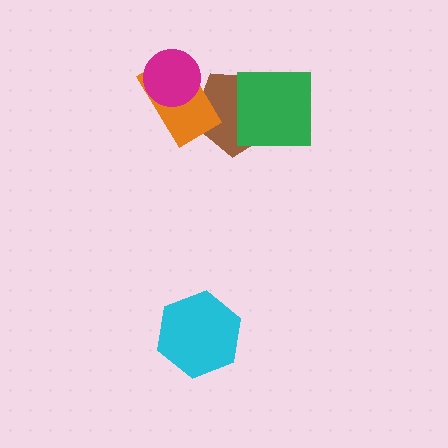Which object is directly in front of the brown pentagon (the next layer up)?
The orange rectangle is directly in front of the brown pentagon.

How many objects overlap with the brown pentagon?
2 objects overlap with the brown pentagon.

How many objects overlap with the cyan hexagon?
0 objects overlap with the cyan hexagon.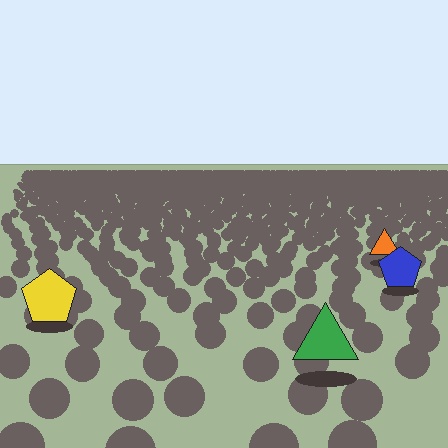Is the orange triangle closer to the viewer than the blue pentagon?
No. The blue pentagon is closer — you can tell from the texture gradient: the ground texture is coarser near it.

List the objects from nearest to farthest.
From nearest to farthest: the green triangle, the yellow pentagon, the blue pentagon, the orange triangle.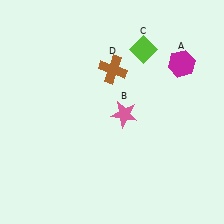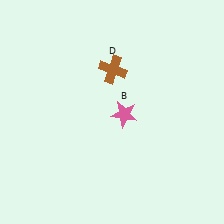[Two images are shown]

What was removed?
The magenta hexagon (A), the lime diamond (C) were removed in Image 2.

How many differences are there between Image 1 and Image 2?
There are 2 differences between the two images.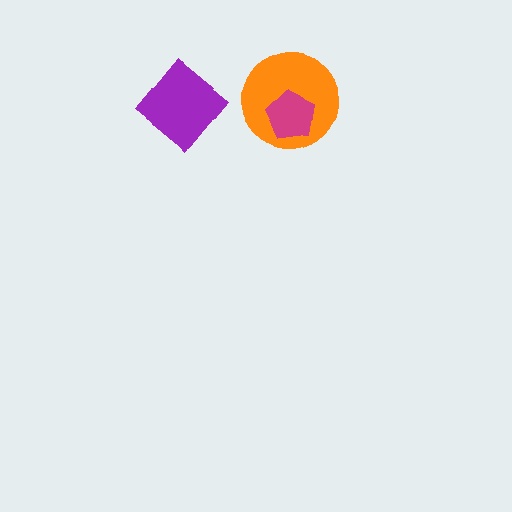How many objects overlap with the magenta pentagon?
1 object overlaps with the magenta pentagon.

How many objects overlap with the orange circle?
1 object overlaps with the orange circle.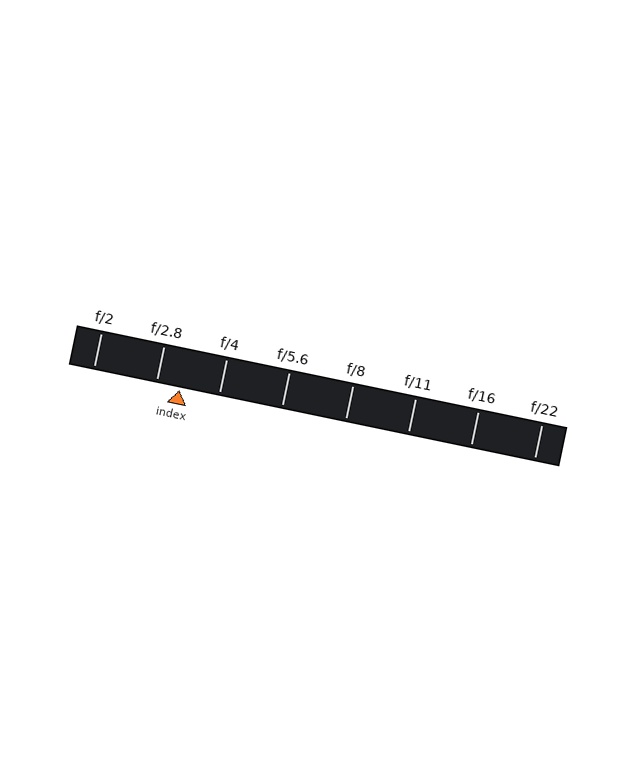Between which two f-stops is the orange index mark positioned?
The index mark is between f/2.8 and f/4.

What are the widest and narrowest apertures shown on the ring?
The widest aperture shown is f/2 and the narrowest is f/22.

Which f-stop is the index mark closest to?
The index mark is closest to f/2.8.